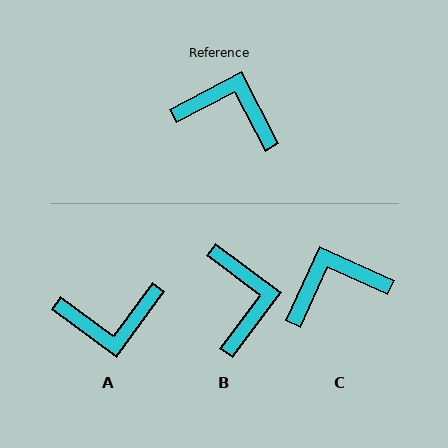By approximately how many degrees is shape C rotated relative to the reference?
Approximately 38 degrees counter-clockwise.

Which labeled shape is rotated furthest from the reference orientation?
A, about 154 degrees away.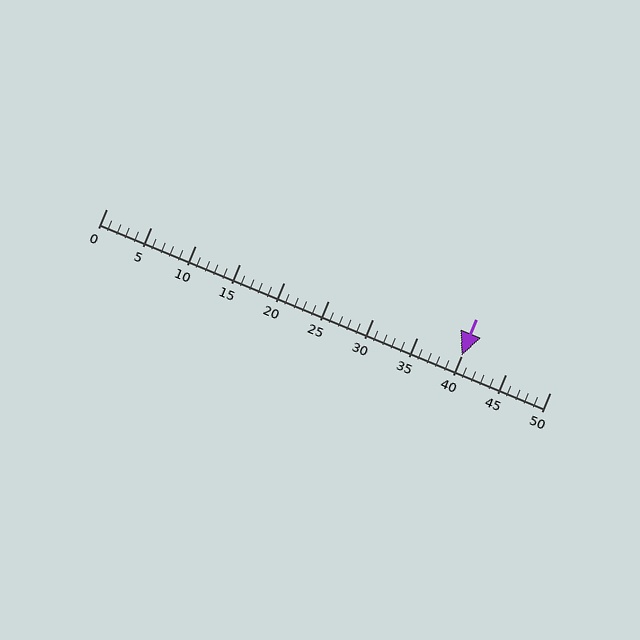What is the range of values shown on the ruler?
The ruler shows values from 0 to 50.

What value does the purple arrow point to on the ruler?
The purple arrow points to approximately 40.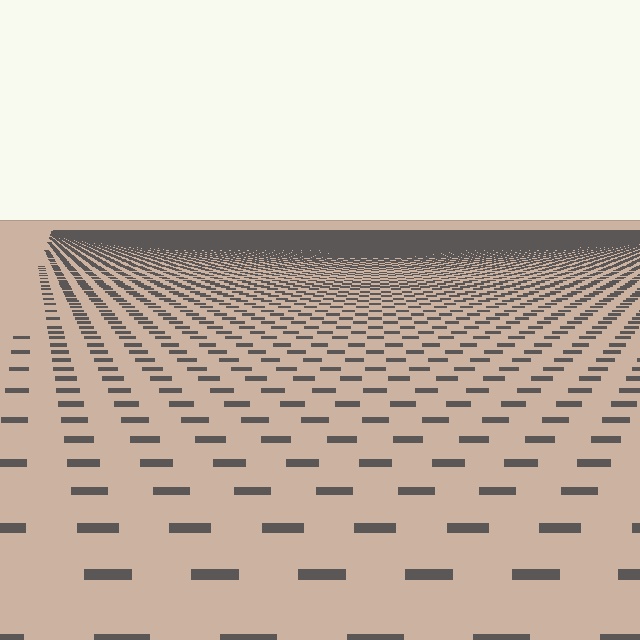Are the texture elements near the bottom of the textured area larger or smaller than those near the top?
Larger. Near the bottom, elements are closer to the viewer and appear at a bigger on-screen size.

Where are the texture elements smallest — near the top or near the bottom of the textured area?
Near the top.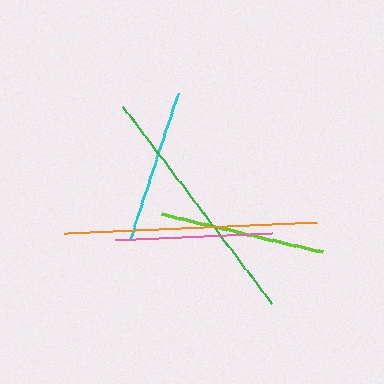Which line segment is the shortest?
The cyan line is the shortest at approximately 153 pixels.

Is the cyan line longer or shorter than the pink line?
The pink line is longer than the cyan line.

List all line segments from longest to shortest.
From longest to shortest: orange, green, lime, pink, cyan.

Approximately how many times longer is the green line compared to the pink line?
The green line is approximately 1.6 times the length of the pink line.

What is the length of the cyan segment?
The cyan segment is approximately 153 pixels long.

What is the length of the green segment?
The green segment is approximately 247 pixels long.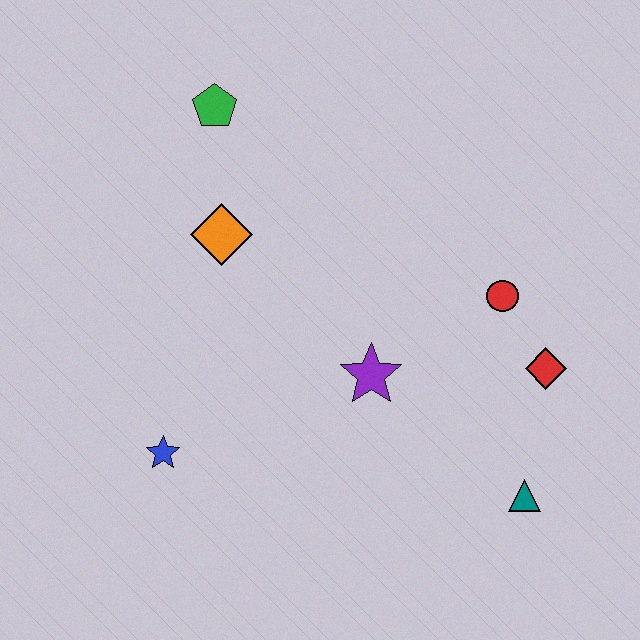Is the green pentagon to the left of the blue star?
No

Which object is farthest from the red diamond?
The green pentagon is farthest from the red diamond.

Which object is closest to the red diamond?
The red circle is closest to the red diamond.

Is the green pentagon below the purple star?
No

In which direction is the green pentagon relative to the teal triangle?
The green pentagon is above the teal triangle.